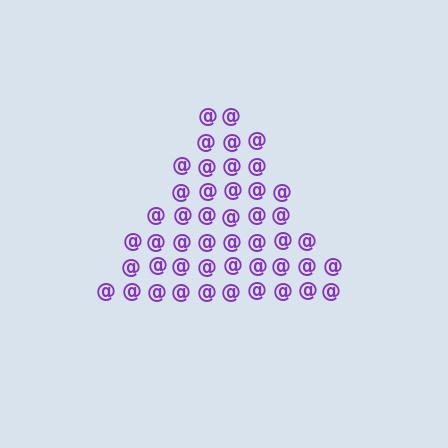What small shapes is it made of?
It is made of small at signs.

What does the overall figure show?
The overall figure shows a triangle.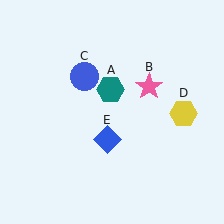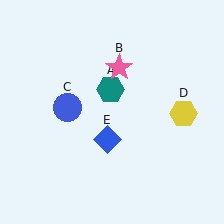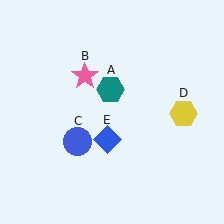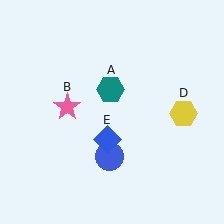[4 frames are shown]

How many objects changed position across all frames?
2 objects changed position: pink star (object B), blue circle (object C).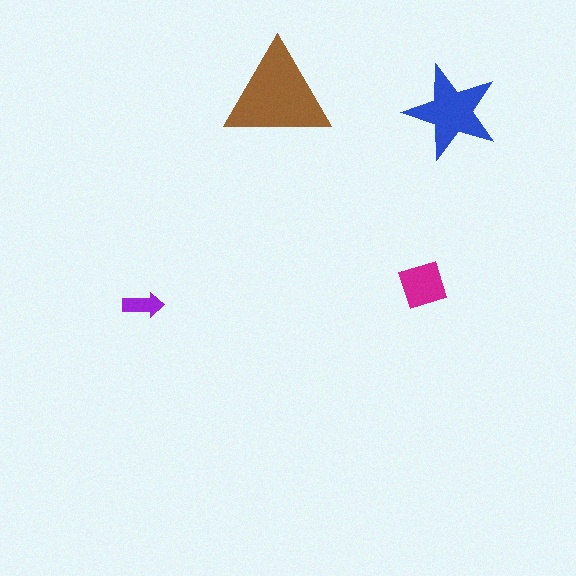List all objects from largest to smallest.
The brown triangle, the blue star, the magenta diamond, the purple arrow.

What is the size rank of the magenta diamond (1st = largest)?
3rd.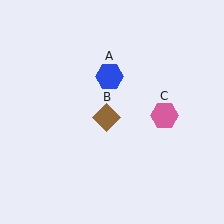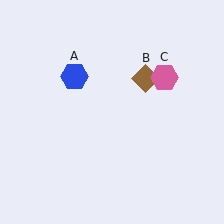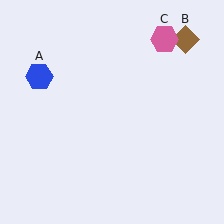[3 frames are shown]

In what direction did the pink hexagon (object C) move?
The pink hexagon (object C) moved up.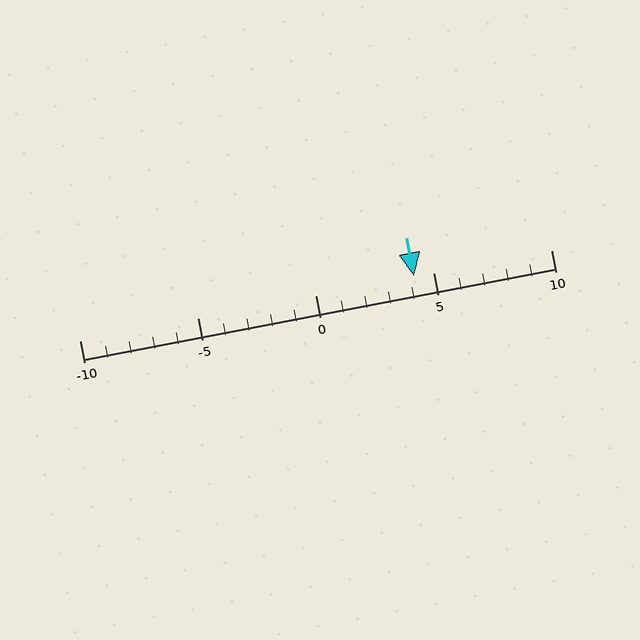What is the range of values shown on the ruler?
The ruler shows values from -10 to 10.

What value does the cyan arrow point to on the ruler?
The cyan arrow points to approximately 4.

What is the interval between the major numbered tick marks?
The major tick marks are spaced 5 units apart.